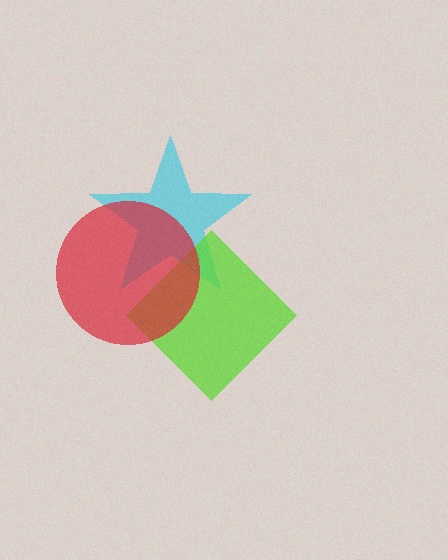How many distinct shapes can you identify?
There are 3 distinct shapes: a cyan star, a lime diamond, a red circle.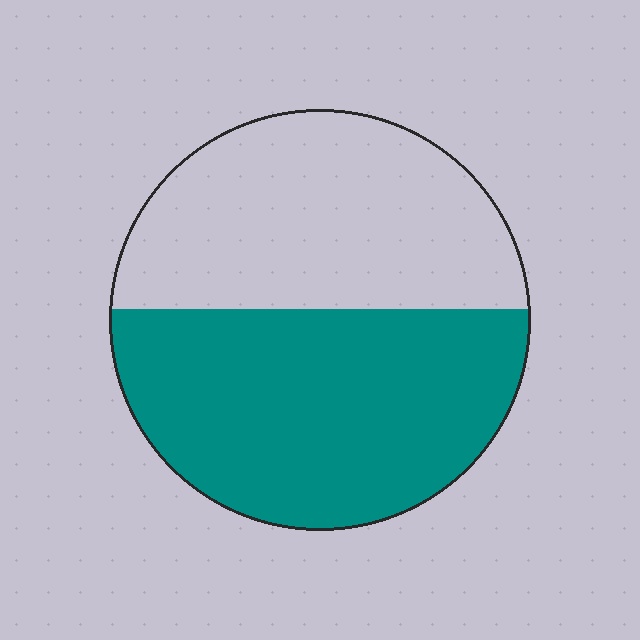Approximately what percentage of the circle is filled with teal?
Approximately 55%.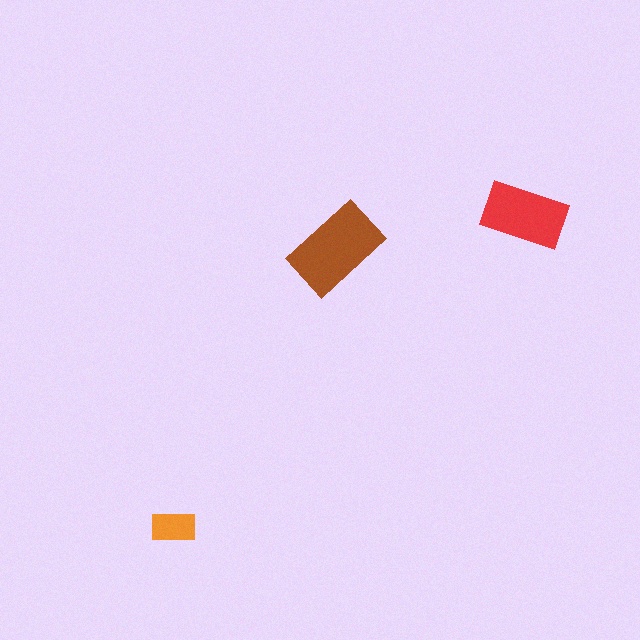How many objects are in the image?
There are 3 objects in the image.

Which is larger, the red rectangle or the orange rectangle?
The red one.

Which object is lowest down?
The orange rectangle is bottommost.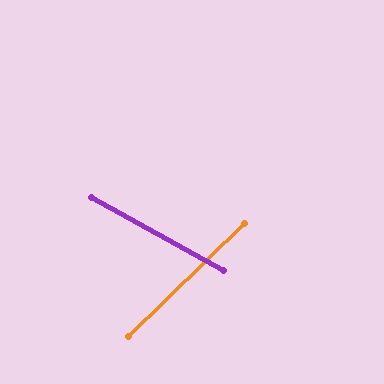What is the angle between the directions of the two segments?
Approximately 73 degrees.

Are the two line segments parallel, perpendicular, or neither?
Neither parallel nor perpendicular — they differ by about 73°.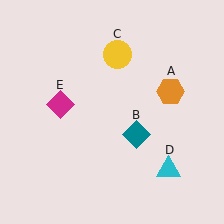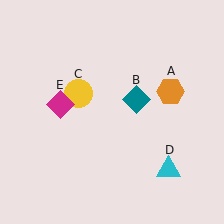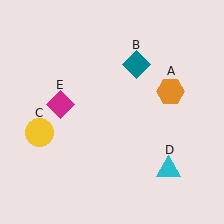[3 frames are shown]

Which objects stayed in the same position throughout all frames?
Orange hexagon (object A) and cyan triangle (object D) and magenta diamond (object E) remained stationary.